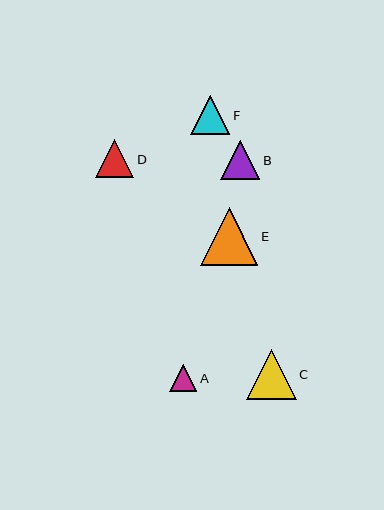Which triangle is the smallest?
Triangle A is the smallest with a size of approximately 27 pixels.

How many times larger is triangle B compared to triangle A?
Triangle B is approximately 1.4 times the size of triangle A.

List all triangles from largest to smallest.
From largest to smallest: E, C, F, B, D, A.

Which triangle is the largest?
Triangle E is the largest with a size of approximately 57 pixels.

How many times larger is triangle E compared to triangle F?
Triangle E is approximately 1.5 times the size of triangle F.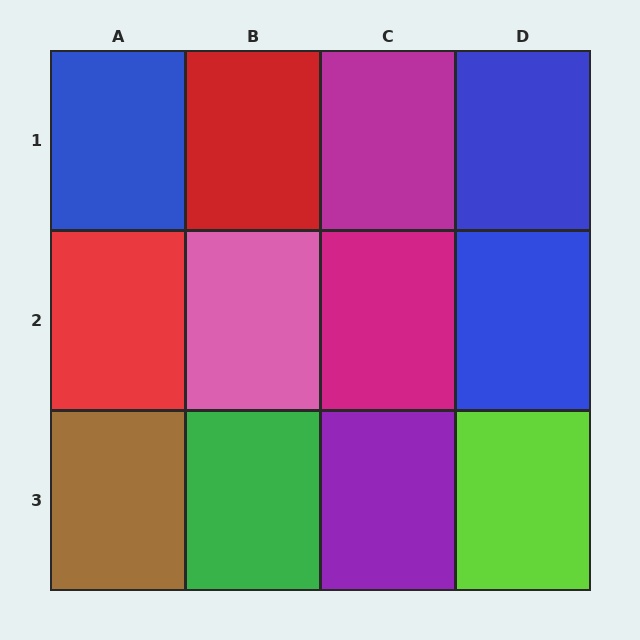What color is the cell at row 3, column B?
Green.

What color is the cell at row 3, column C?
Purple.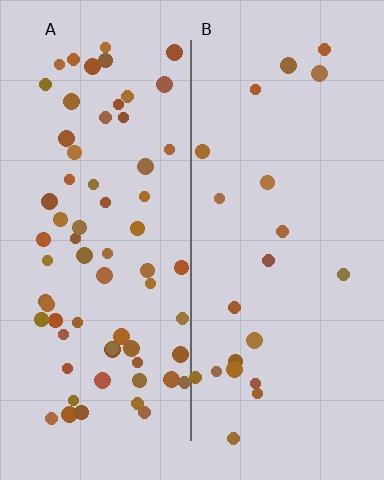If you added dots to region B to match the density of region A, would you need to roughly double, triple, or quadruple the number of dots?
Approximately triple.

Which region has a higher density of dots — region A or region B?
A (the left).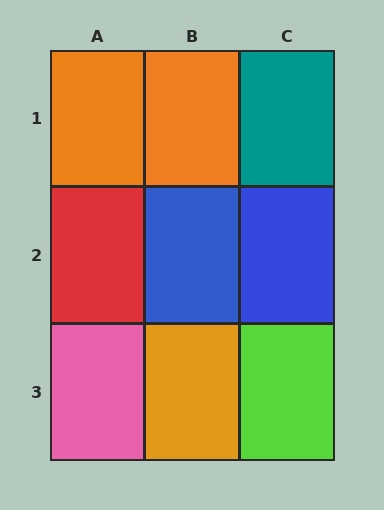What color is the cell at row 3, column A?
Pink.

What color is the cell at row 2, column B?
Blue.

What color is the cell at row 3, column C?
Lime.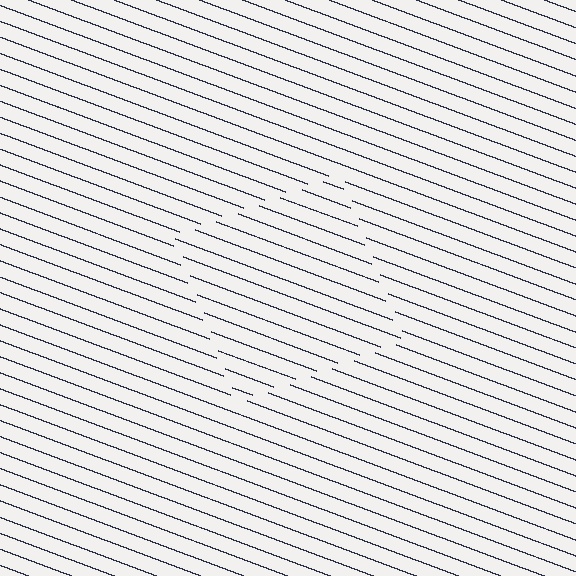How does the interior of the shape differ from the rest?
The interior of the shape contains the same grating, shifted by half a period — the contour is defined by the phase discontinuity where line-ends from the inner and outer gratings abut.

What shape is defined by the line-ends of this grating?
An illusory square. The interior of the shape contains the same grating, shifted by half a period — the contour is defined by the phase discontinuity where line-ends from the inner and outer gratings abut.